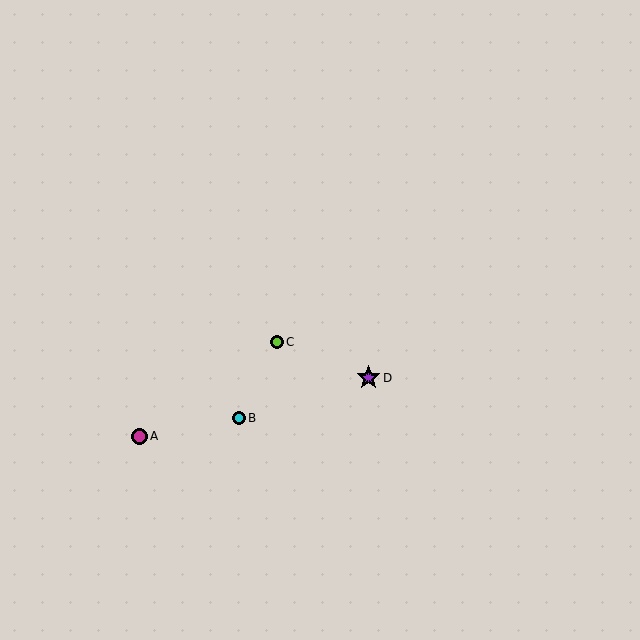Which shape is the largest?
The purple star (labeled D) is the largest.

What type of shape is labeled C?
Shape C is a lime circle.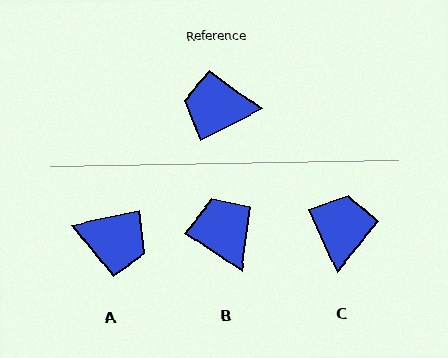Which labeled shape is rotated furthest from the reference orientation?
A, about 165 degrees away.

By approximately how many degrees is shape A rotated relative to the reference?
Approximately 165 degrees counter-clockwise.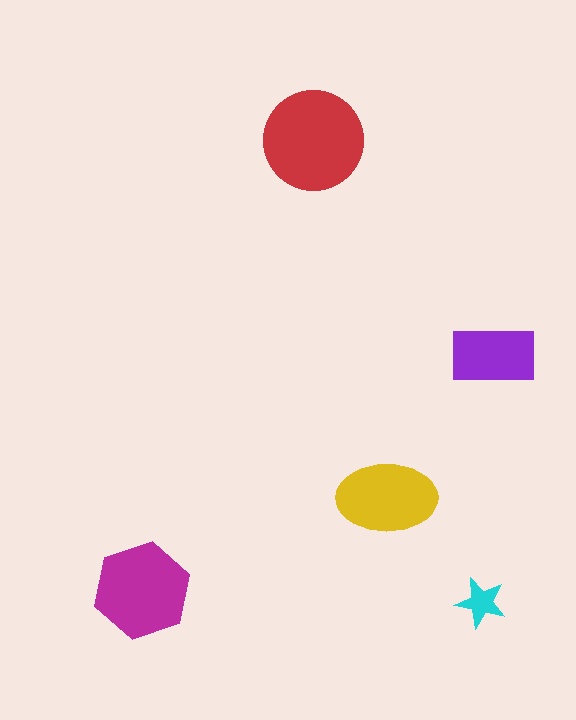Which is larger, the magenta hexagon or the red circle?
The red circle.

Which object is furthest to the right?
The purple rectangle is rightmost.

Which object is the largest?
The red circle.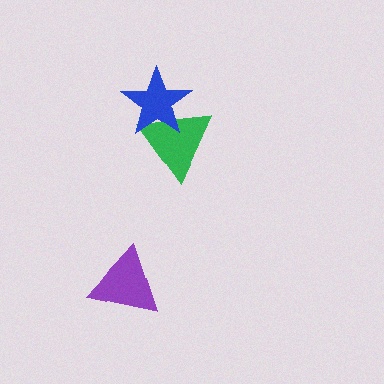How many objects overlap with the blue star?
1 object overlaps with the blue star.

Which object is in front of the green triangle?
The blue star is in front of the green triangle.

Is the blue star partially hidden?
No, no other shape covers it.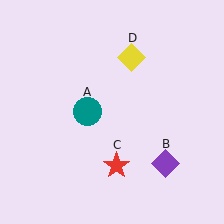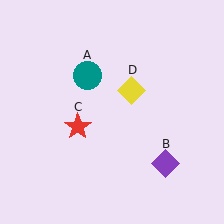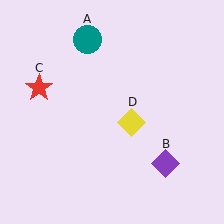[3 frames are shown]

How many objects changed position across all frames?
3 objects changed position: teal circle (object A), red star (object C), yellow diamond (object D).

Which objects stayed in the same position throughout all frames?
Purple diamond (object B) remained stationary.